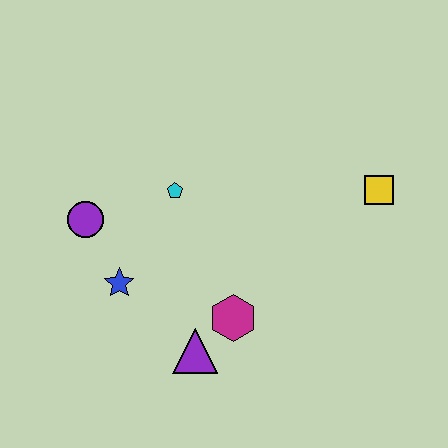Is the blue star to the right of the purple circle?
Yes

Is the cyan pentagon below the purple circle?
No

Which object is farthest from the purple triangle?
The yellow square is farthest from the purple triangle.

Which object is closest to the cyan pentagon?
The purple circle is closest to the cyan pentagon.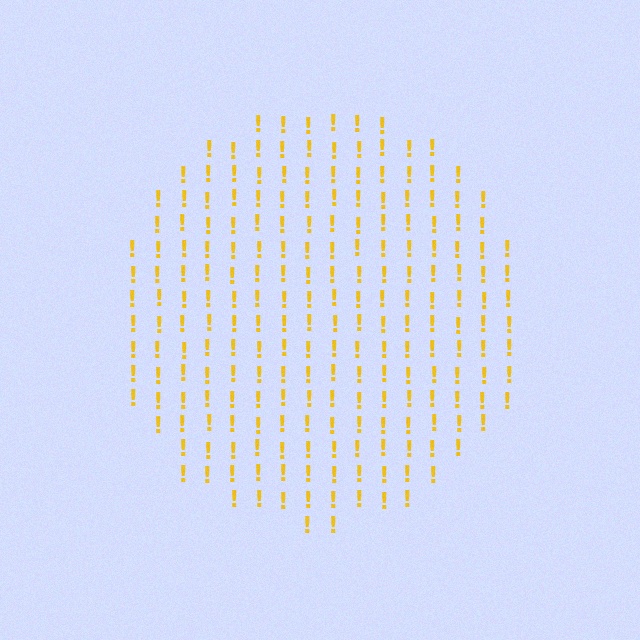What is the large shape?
The large shape is a circle.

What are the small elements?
The small elements are exclamation marks.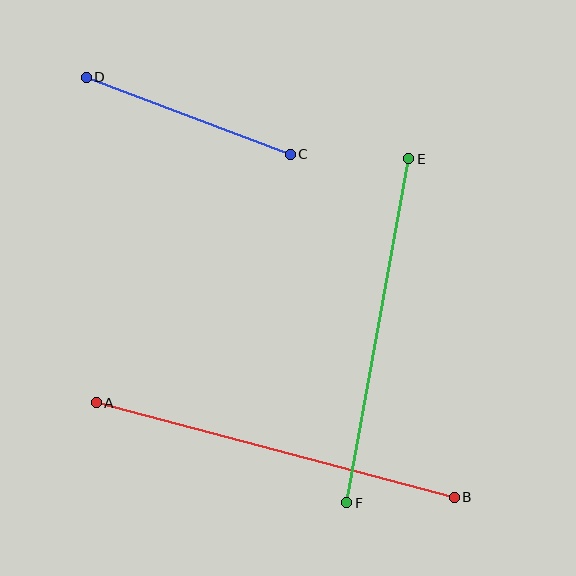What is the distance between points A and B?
The distance is approximately 370 pixels.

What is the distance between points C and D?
The distance is approximately 218 pixels.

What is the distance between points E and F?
The distance is approximately 350 pixels.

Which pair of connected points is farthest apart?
Points A and B are farthest apart.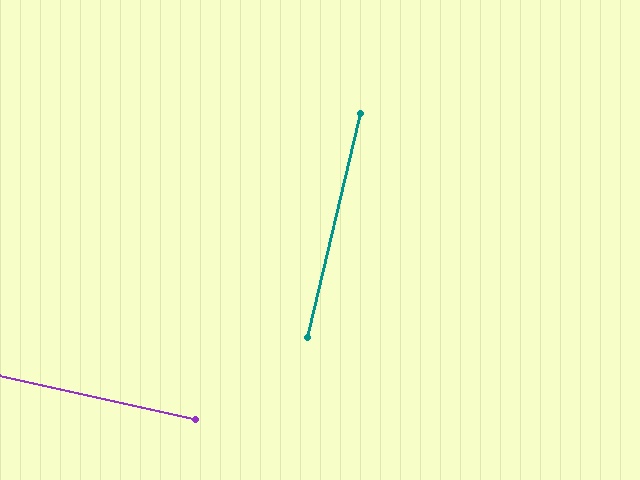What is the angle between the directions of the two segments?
Approximately 89 degrees.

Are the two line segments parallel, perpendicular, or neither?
Perpendicular — they meet at approximately 89°.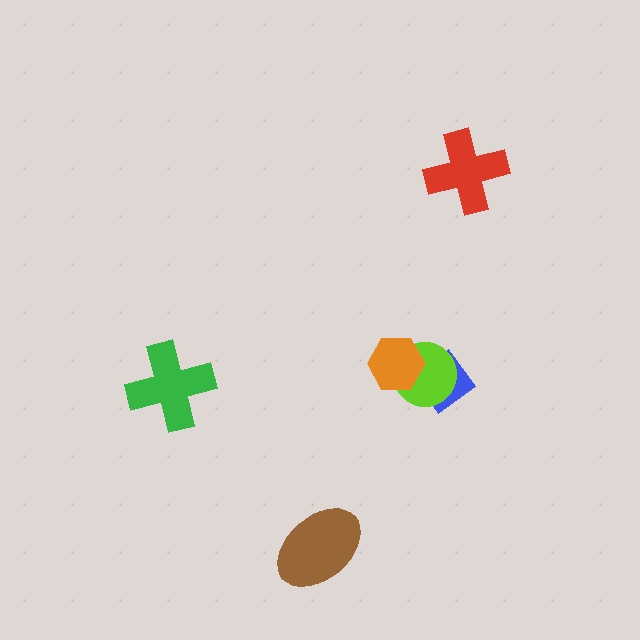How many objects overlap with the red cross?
0 objects overlap with the red cross.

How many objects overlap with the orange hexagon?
2 objects overlap with the orange hexagon.